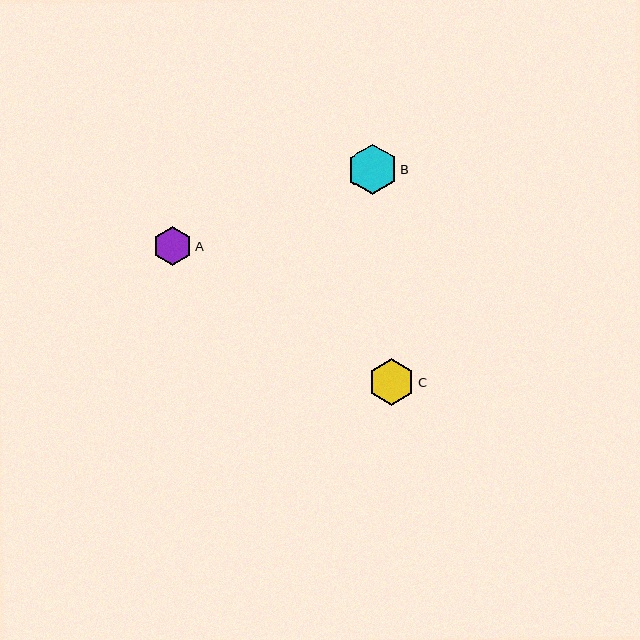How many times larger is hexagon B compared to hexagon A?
Hexagon B is approximately 1.3 times the size of hexagon A.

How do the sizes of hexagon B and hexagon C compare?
Hexagon B and hexagon C are approximately the same size.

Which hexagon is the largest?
Hexagon B is the largest with a size of approximately 50 pixels.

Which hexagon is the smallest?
Hexagon A is the smallest with a size of approximately 39 pixels.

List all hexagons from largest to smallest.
From largest to smallest: B, C, A.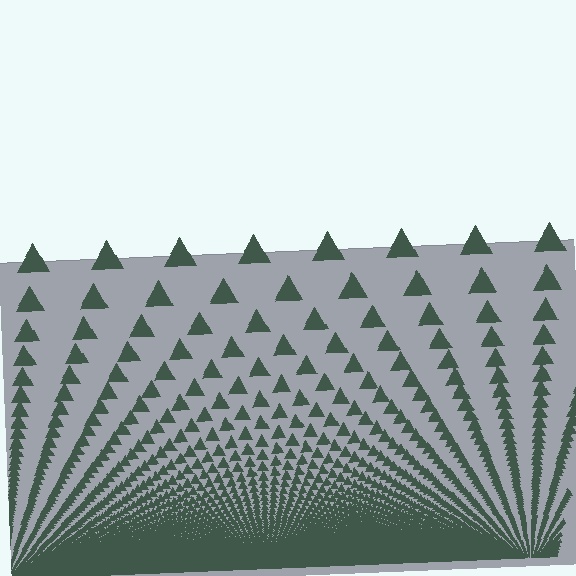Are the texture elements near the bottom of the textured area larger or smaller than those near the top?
Smaller. The gradient is inverted — elements near the bottom are smaller and denser.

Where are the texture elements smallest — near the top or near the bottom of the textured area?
Near the bottom.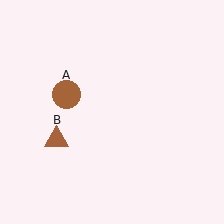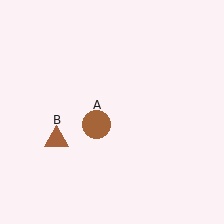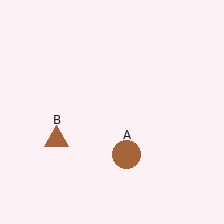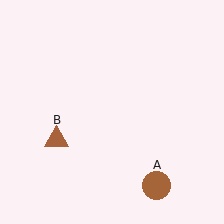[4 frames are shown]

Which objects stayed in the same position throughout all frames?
Brown triangle (object B) remained stationary.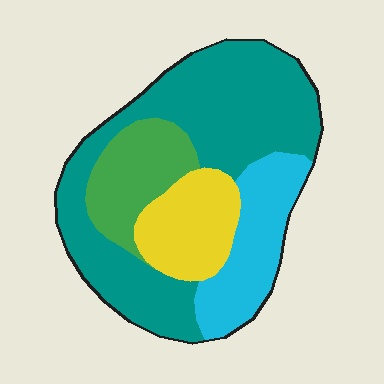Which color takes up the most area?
Teal, at roughly 50%.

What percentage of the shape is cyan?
Cyan takes up less than a quarter of the shape.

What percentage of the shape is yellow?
Yellow covers about 15% of the shape.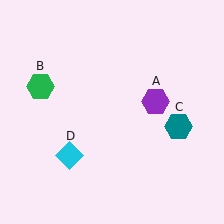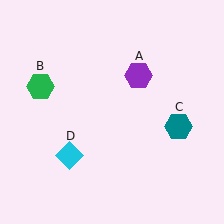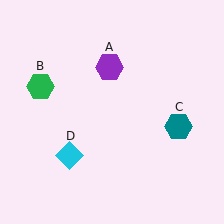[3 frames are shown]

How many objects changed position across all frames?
1 object changed position: purple hexagon (object A).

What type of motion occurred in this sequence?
The purple hexagon (object A) rotated counterclockwise around the center of the scene.